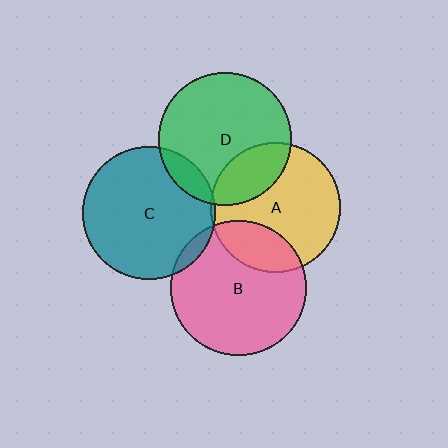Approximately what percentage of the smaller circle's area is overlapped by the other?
Approximately 5%.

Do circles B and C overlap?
Yes.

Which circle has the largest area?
Circle B (pink).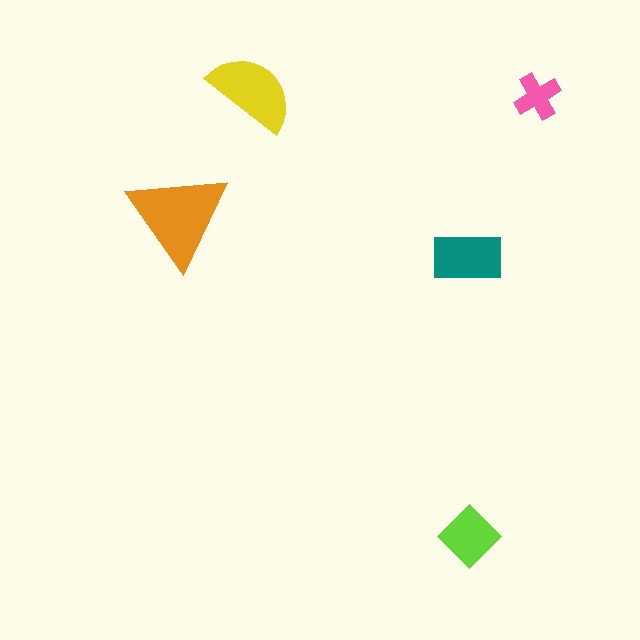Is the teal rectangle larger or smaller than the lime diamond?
Larger.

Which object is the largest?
The orange triangle.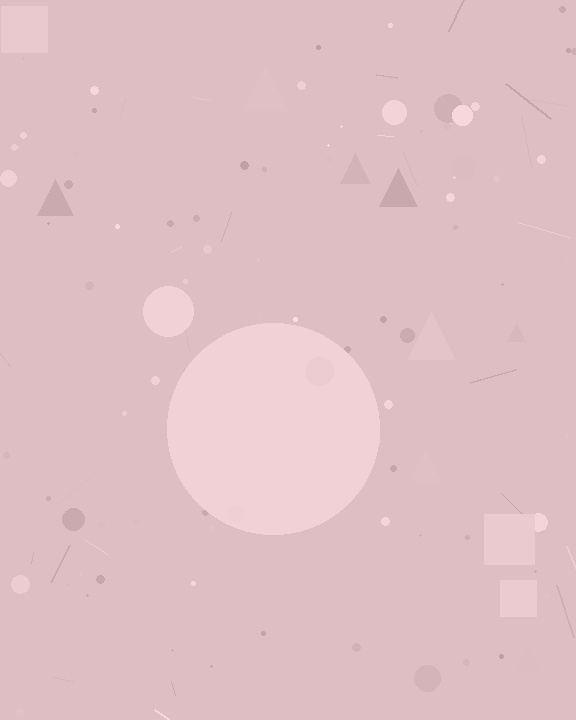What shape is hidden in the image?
A circle is hidden in the image.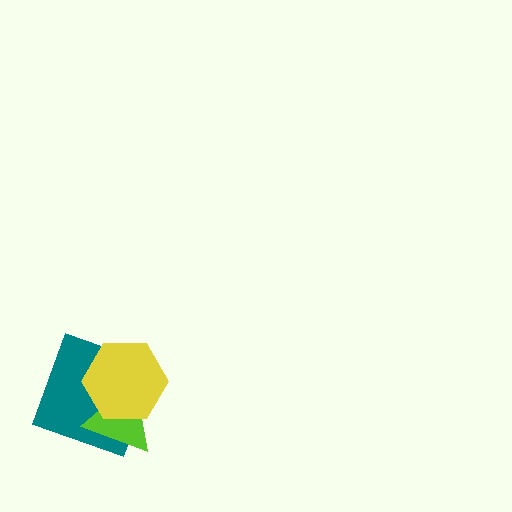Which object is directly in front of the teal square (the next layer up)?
The lime triangle is directly in front of the teal square.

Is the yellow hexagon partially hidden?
No, no other shape covers it.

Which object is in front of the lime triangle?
The yellow hexagon is in front of the lime triangle.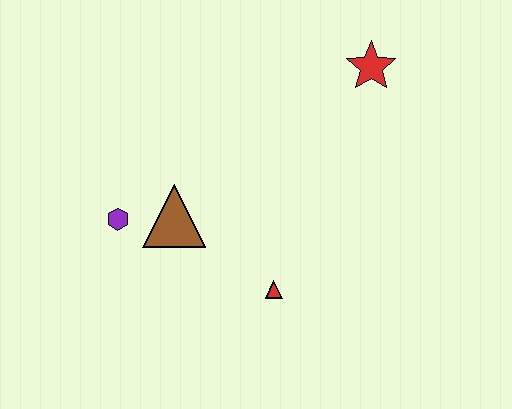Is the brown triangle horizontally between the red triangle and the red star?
No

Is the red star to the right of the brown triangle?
Yes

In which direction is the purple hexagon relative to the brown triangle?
The purple hexagon is to the left of the brown triangle.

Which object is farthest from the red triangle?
The red star is farthest from the red triangle.